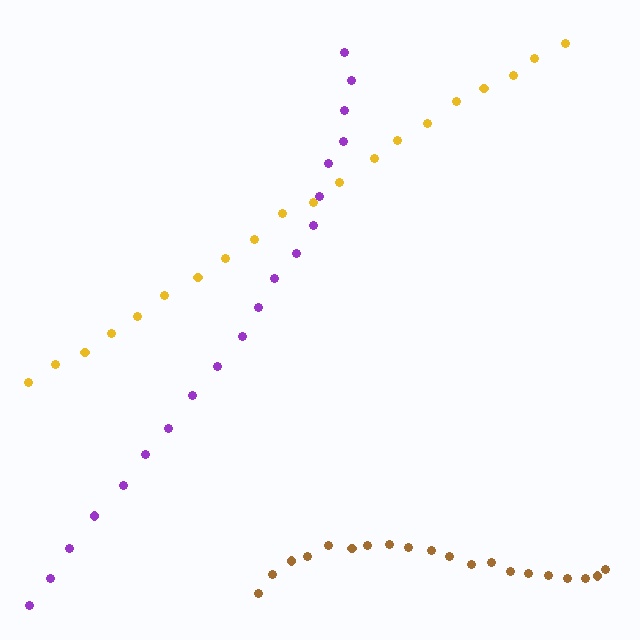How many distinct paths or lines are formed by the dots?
There are 3 distinct paths.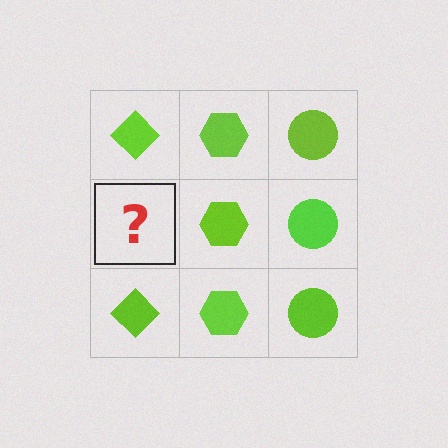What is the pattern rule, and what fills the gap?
The rule is that each column has a consistent shape. The gap should be filled with a lime diamond.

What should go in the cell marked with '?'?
The missing cell should contain a lime diamond.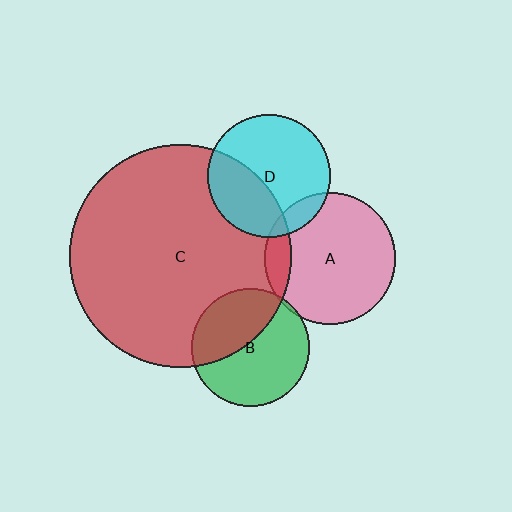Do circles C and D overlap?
Yes.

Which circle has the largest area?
Circle C (red).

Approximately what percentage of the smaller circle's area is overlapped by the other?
Approximately 35%.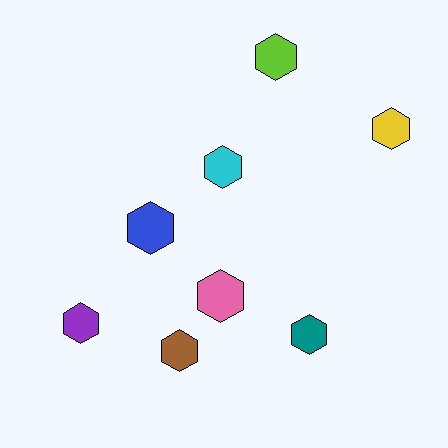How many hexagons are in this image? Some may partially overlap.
There are 8 hexagons.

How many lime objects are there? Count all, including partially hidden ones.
There is 1 lime object.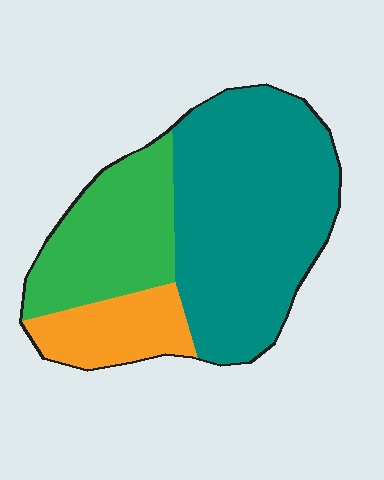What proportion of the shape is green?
Green covers about 25% of the shape.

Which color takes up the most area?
Teal, at roughly 55%.